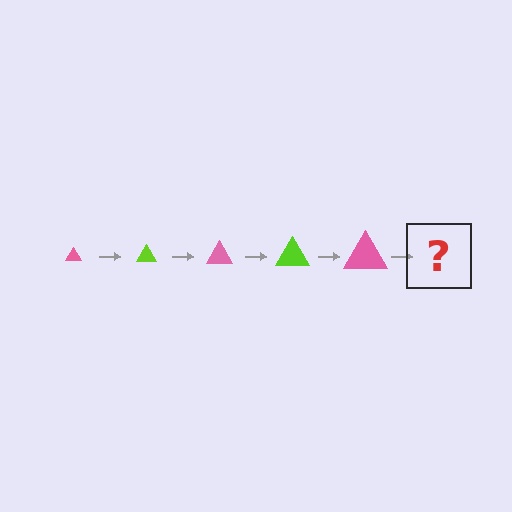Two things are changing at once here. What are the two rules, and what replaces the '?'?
The two rules are that the triangle grows larger each step and the color cycles through pink and lime. The '?' should be a lime triangle, larger than the previous one.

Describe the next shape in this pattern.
It should be a lime triangle, larger than the previous one.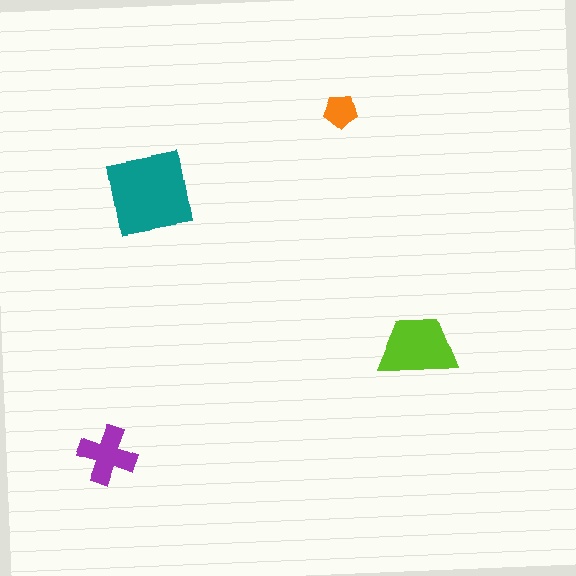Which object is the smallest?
The orange pentagon.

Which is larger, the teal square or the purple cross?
The teal square.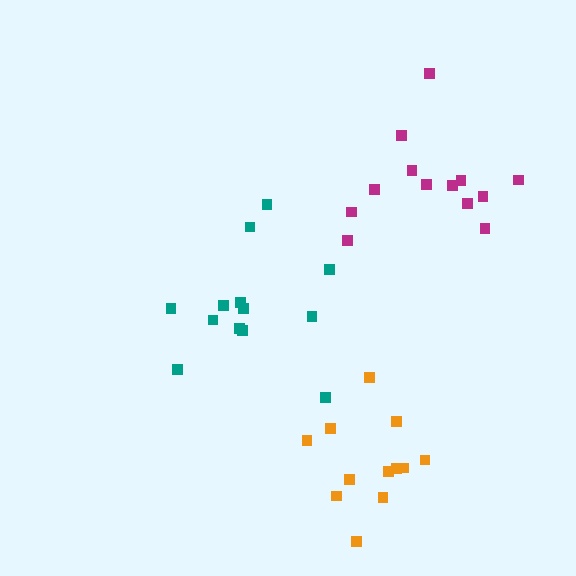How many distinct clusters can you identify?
There are 3 distinct clusters.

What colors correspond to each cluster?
The clusters are colored: teal, orange, magenta.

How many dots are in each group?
Group 1: 13 dots, Group 2: 12 dots, Group 3: 13 dots (38 total).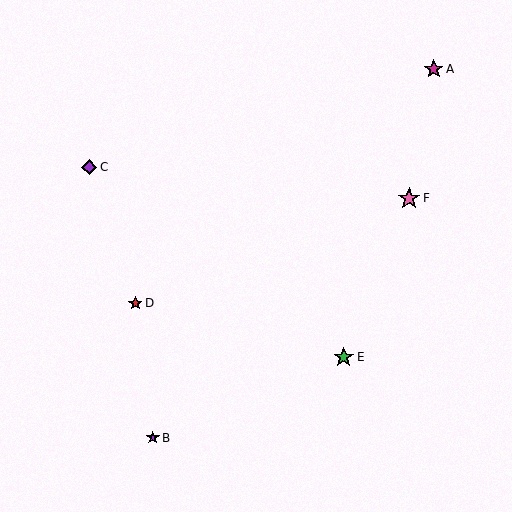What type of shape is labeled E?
Shape E is a green star.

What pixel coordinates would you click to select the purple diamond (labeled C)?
Click at (89, 167) to select the purple diamond C.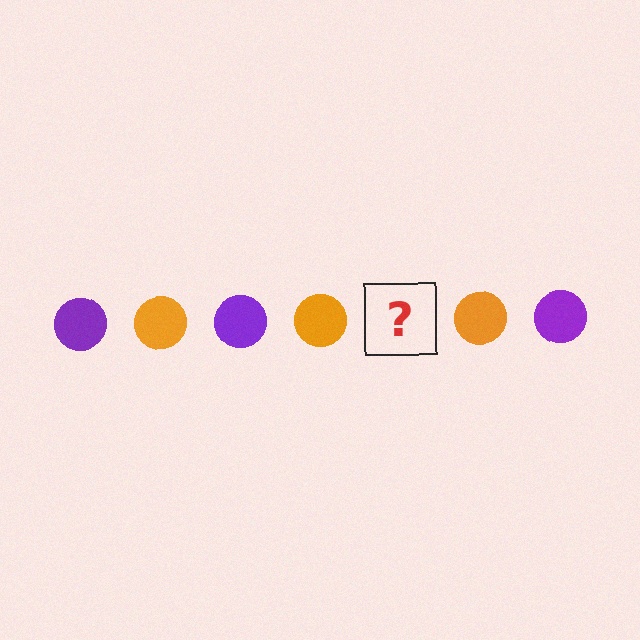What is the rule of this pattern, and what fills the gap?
The rule is that the pattern cycles through purple, orange circles. The gap should be filled with a purple circle.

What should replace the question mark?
The question mark should be replaced with a purple circle.